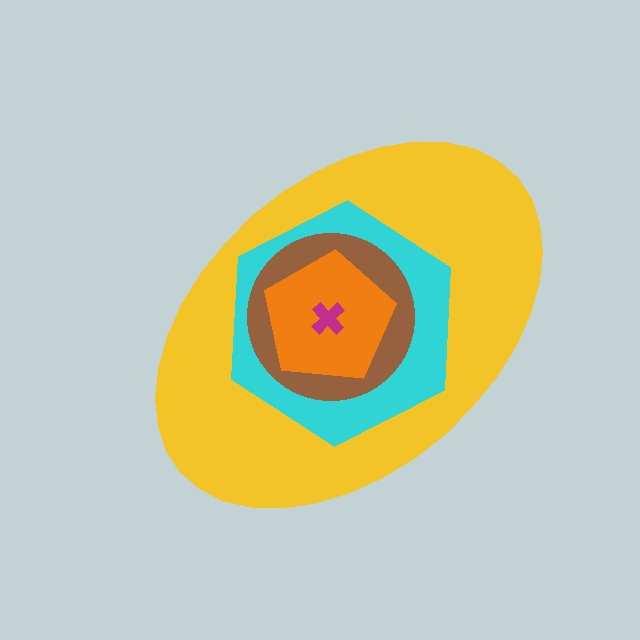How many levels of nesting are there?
5.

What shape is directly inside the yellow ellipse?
The cyan hexagon.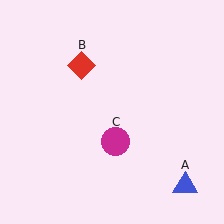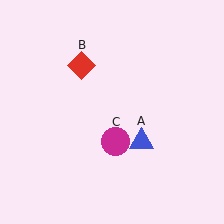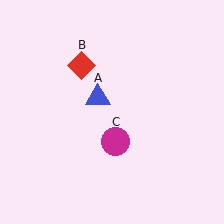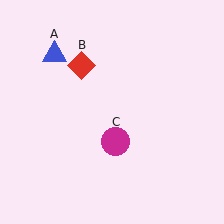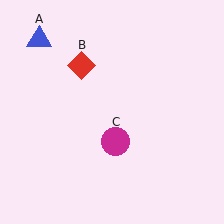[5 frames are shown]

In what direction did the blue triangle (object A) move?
The blue triangle (object A) moved up and to the left.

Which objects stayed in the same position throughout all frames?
Red diamond (object B) and magenta circle (object C) remained stationary.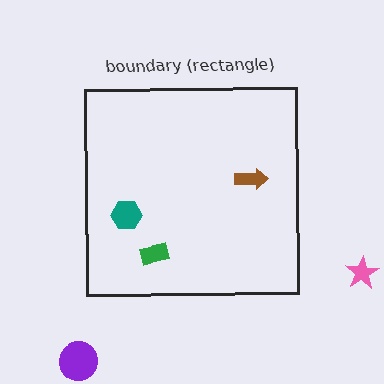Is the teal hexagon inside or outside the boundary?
Inside.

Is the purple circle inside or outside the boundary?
Outside.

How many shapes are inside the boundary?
3 inside, 2 outside.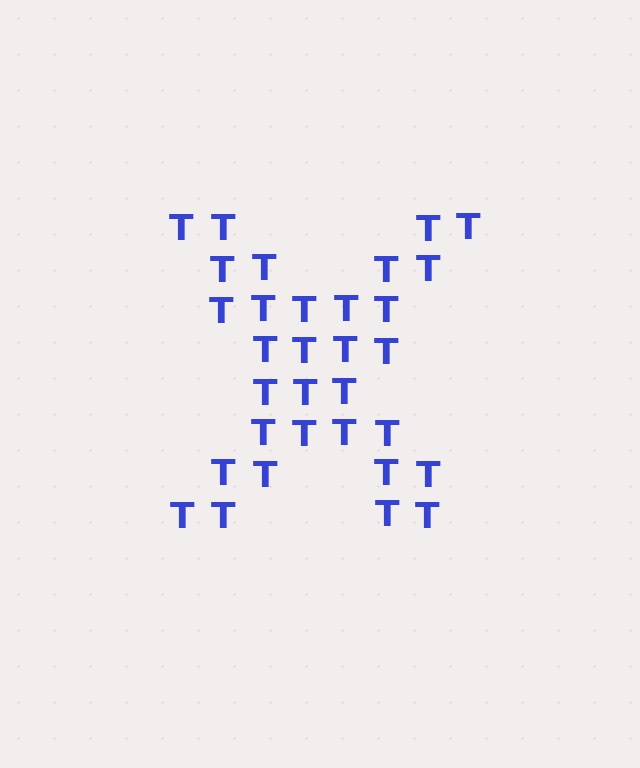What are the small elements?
The small elements are letter T's.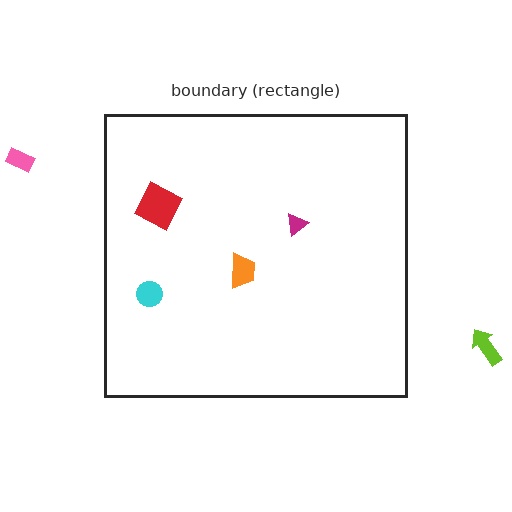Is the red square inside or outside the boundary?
Inside.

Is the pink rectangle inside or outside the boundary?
Outside.